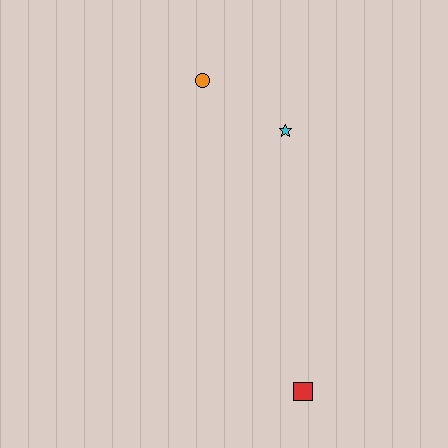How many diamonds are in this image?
There are no diamonds.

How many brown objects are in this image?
There are no brown objects.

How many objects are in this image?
There are 3 objects.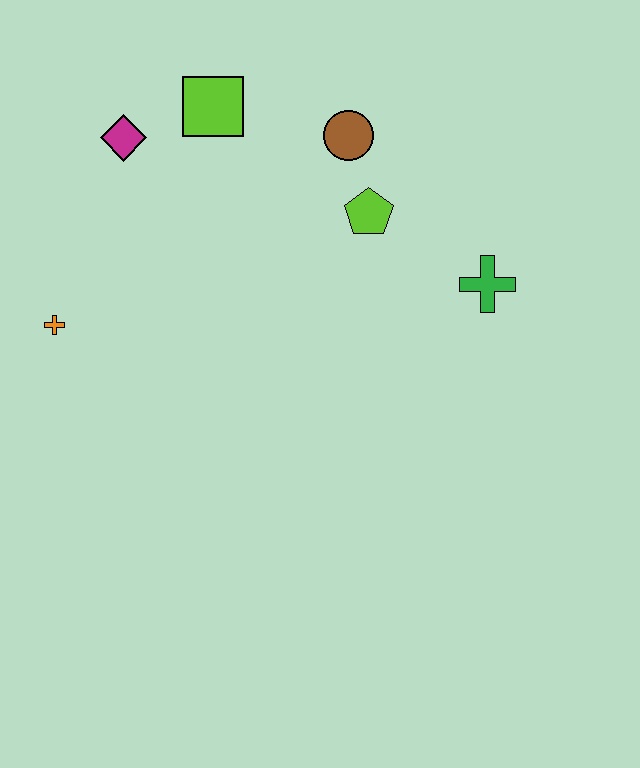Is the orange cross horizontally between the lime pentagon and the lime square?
No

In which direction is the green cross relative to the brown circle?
The green cross is below the brown circle.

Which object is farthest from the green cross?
The orange cross is farthest from the green cross.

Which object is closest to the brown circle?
The lime pentagon is closest to the brown circle.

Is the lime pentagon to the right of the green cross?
No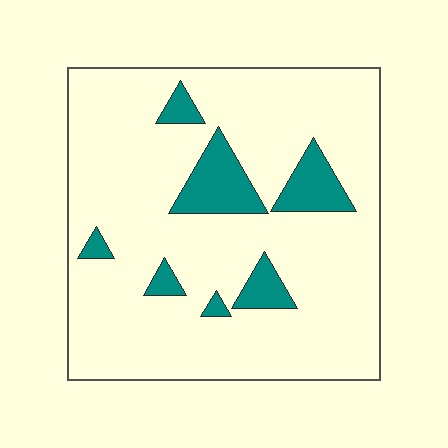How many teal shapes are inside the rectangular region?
7.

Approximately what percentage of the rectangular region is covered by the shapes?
Approximately 15%.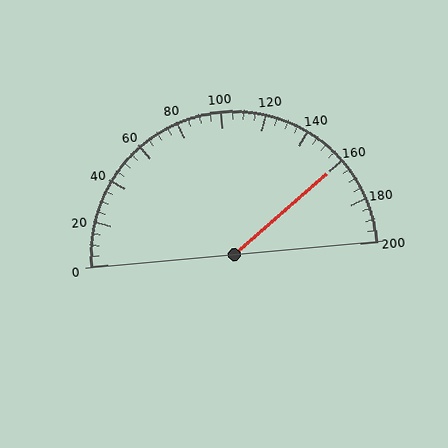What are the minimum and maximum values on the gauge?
The gauge ranges from 0 to 200.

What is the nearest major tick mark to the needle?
The nearest major tick mark is 160.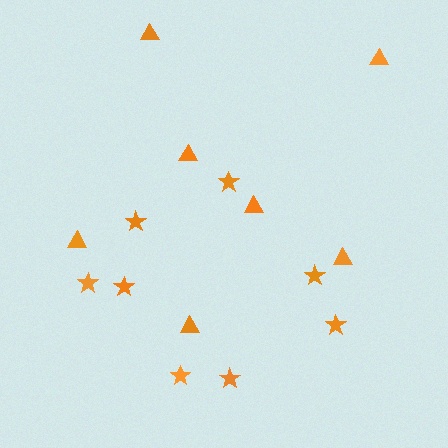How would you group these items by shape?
There are 2 groups: one group of triangles (7) and one group of stars (8).